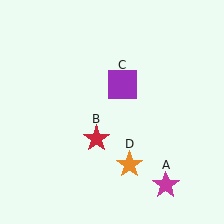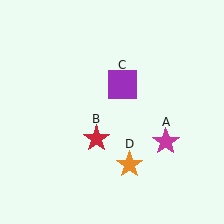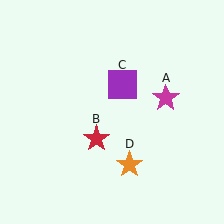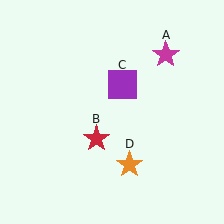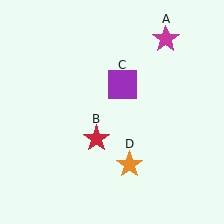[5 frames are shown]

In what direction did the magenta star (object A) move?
The magenta star (object A) moved up.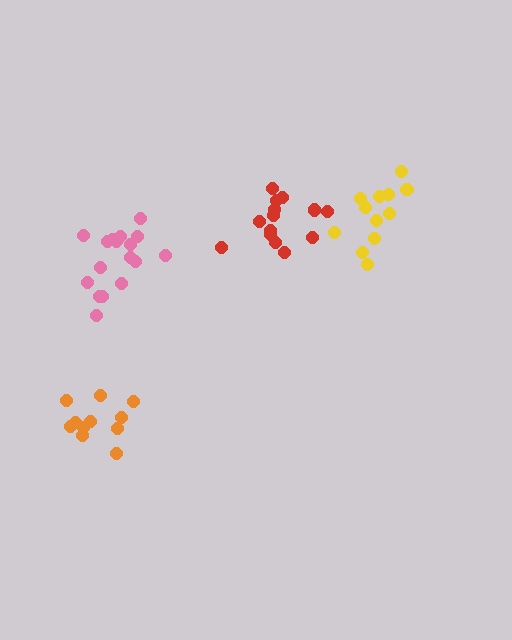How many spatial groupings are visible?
There are 4 spatial groupings.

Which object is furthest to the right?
The yellow cluster is rightmost.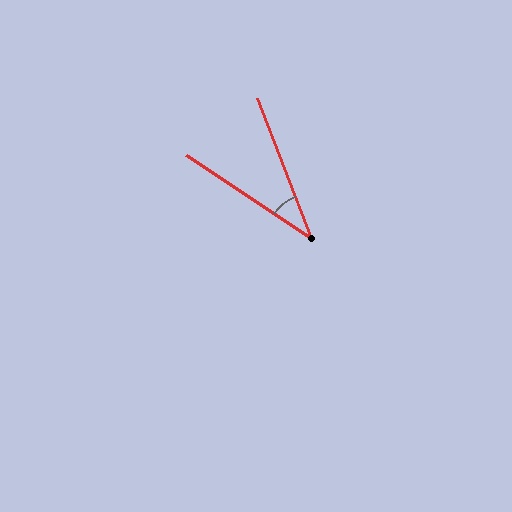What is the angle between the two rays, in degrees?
Approximately 35 degrees.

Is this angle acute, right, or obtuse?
It is acute.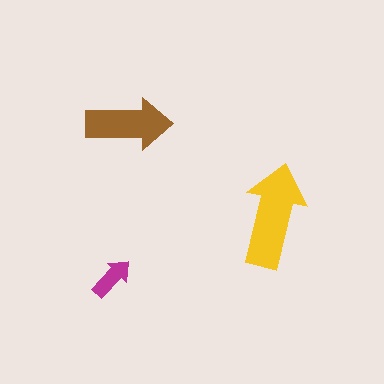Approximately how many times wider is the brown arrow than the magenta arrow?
About 2 times wider.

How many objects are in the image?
There are 3 objects in the image.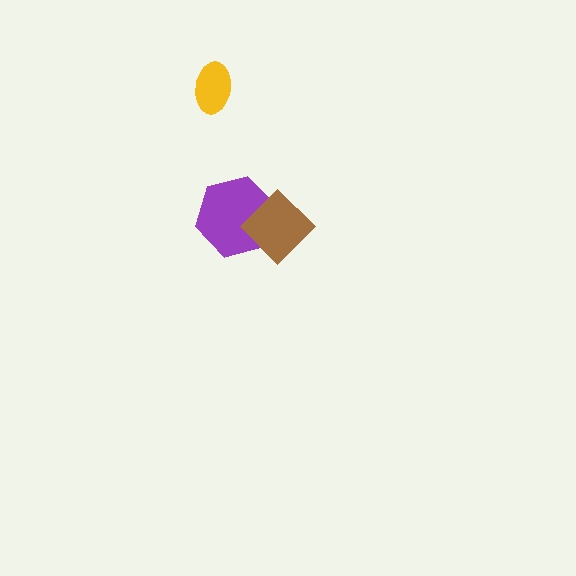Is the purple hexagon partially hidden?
Yes, it is partially covered by another shape.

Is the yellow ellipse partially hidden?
No, no other shape covers it.